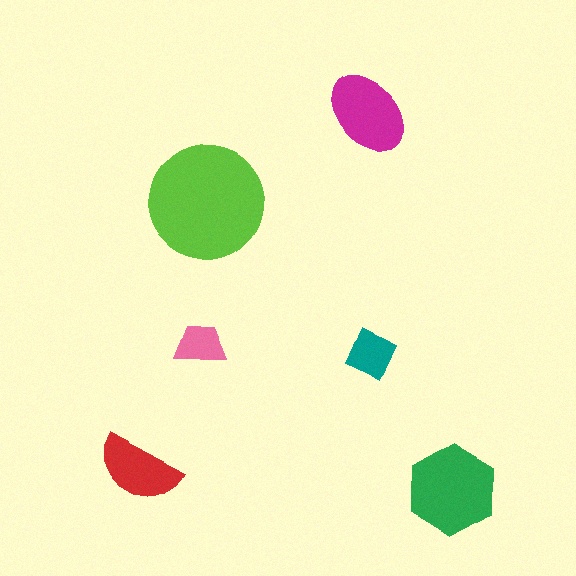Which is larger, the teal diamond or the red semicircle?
The red semicircle.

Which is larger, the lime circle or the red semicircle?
The lime circle.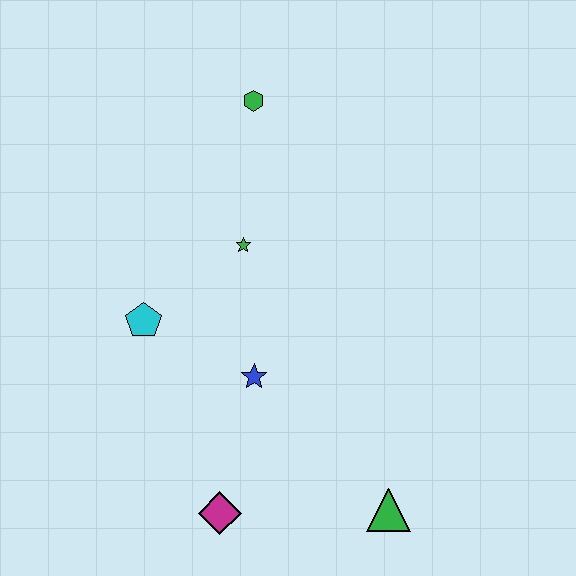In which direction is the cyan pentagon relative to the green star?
The cyan pentagon is to the left of the green star.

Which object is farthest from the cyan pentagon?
The green triangle is farthest from the cyan pentagon.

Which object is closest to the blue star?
The cyan pentagon is closest to the blue star.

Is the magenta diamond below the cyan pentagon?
Yes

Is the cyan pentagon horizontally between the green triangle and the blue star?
No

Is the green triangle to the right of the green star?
Yes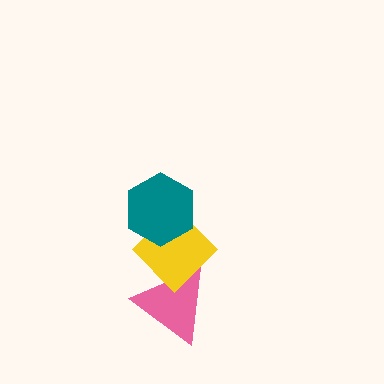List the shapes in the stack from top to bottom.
From top to bottom: the teal hexagon, the yellow diamond, the pink triangle.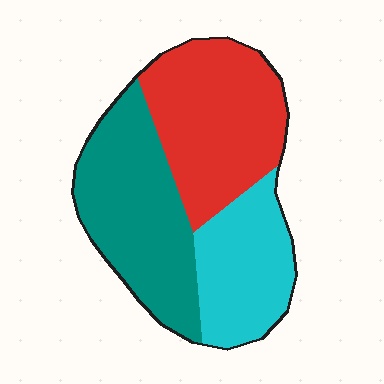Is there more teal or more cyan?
Teal.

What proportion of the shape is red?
Red takes up about three eighths (3/8) of the shape.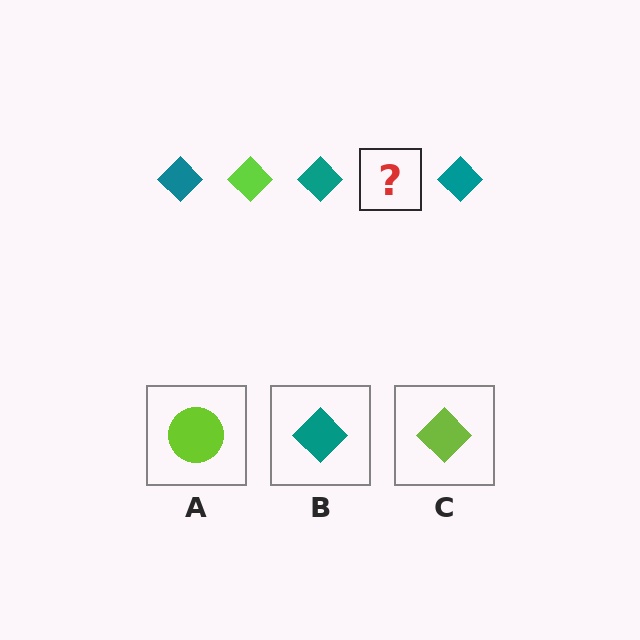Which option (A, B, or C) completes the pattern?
C.